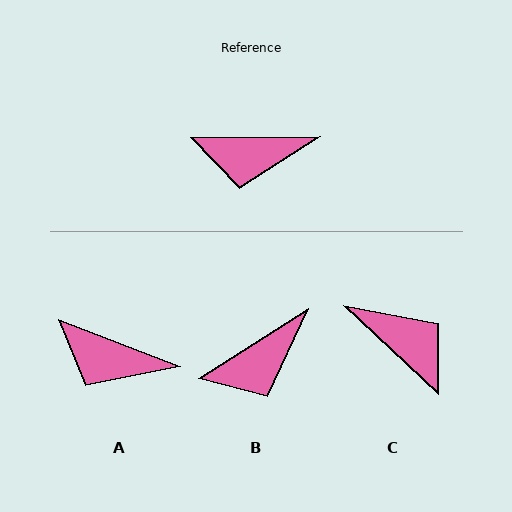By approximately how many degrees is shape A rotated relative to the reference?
Approximately 22 degrees clockwise.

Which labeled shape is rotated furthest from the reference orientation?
C, about 137 degrees away.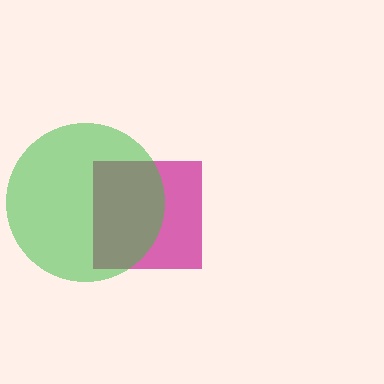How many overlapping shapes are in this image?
There are 2 overlapping shapes in the image.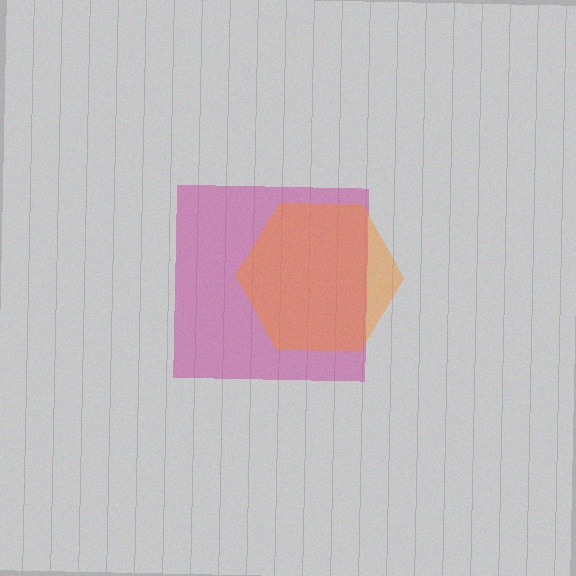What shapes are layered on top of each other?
The layered shapes are: a magenta square, an orange hexagon.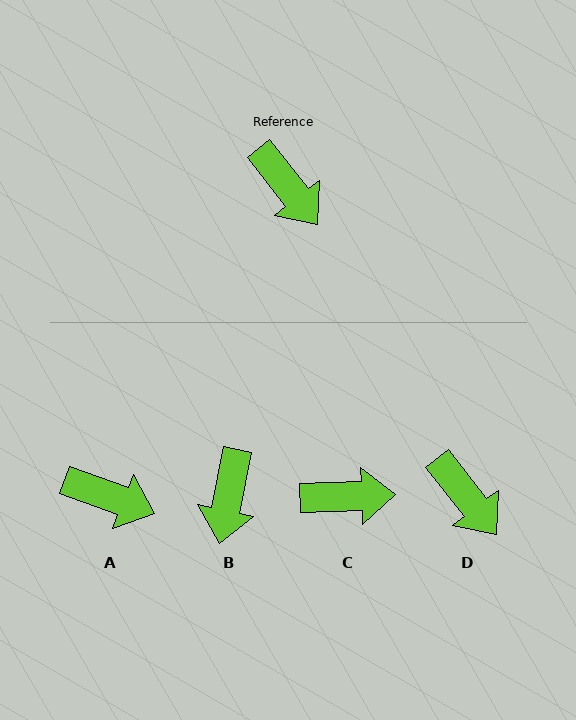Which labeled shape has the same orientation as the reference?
D.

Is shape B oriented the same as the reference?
No, it is off by about 49 degrees.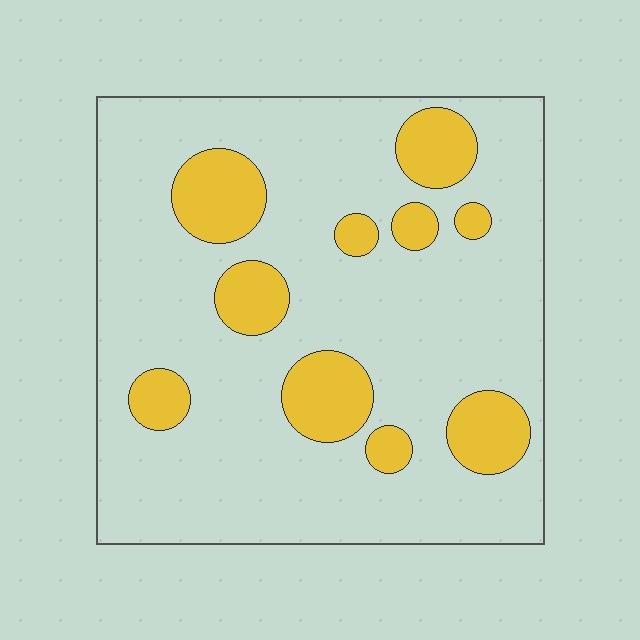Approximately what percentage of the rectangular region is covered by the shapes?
Approximately 20%.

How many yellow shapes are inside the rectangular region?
10.